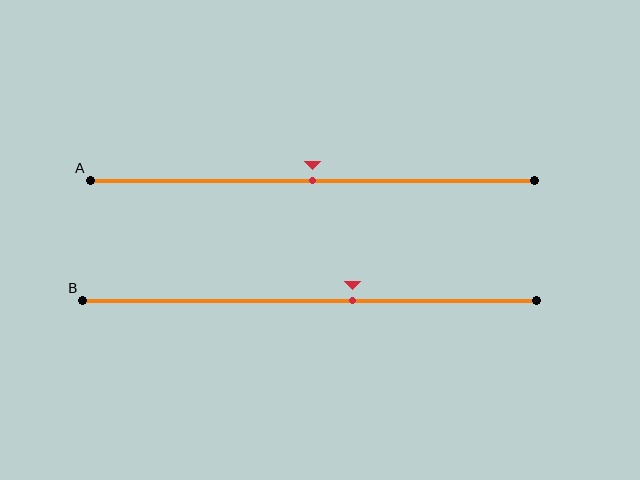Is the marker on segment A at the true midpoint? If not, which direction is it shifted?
Yes, the marker on segment A is at the true midpoint.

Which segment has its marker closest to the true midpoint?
Segment A has its marker closest to the true midpoint.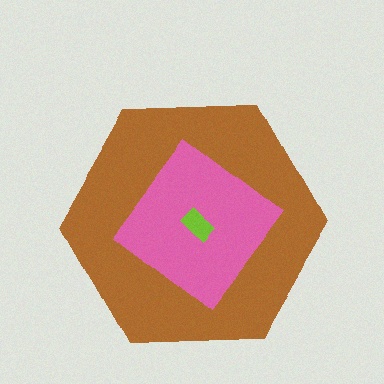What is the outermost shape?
The brown hexagon.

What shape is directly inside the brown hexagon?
The pink diamond.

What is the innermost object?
The lime rectangle.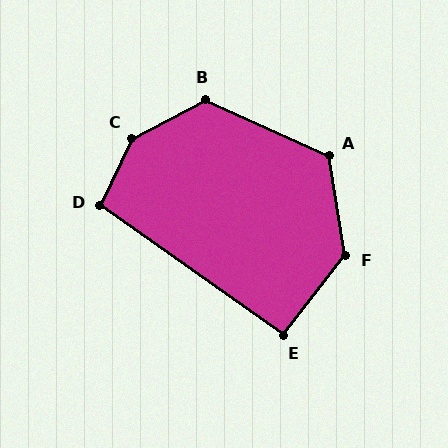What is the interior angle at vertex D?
Approximately 99 degrees (obtuse).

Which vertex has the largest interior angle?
C, at approximately 143 degrees.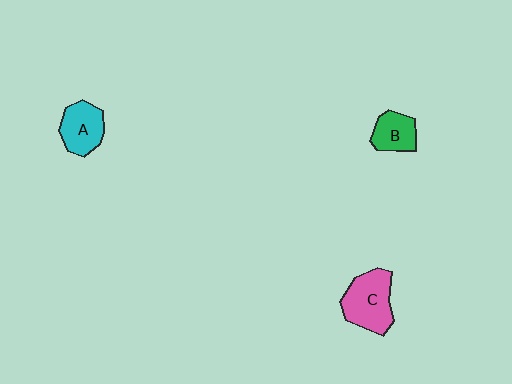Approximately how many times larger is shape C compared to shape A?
Approximately 1.3 times.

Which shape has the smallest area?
Shape B (green).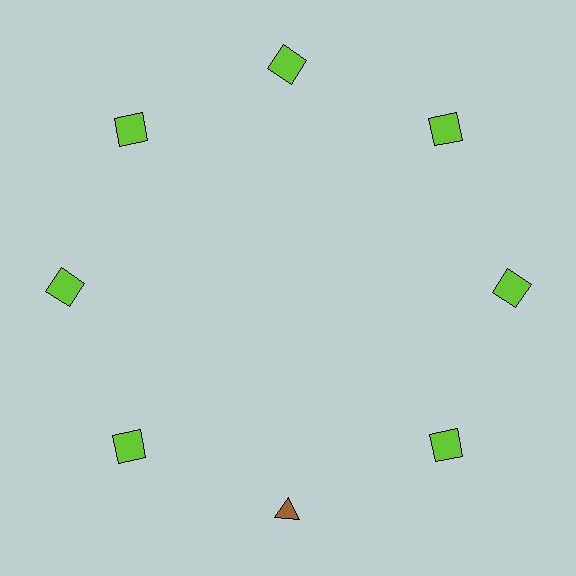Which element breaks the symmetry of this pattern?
The brown triangle at roughly the 6 o'clock position breaks the symmetry. All other shapes are lime squares.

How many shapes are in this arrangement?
There are 8 shapes arranged in a ring pattern.